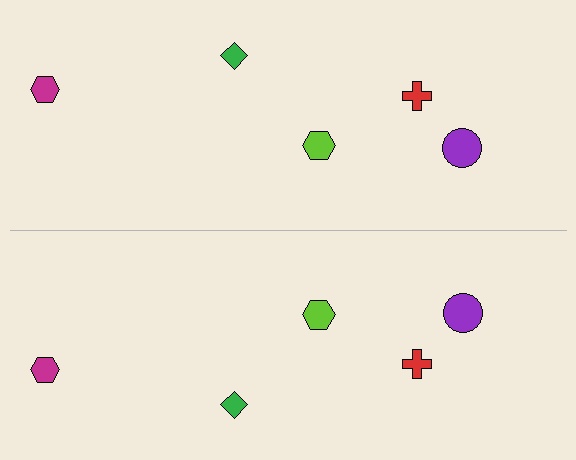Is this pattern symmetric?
Yes, this pattern has bilateral (reflection) symmetry.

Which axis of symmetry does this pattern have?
The pattern has a horizontal axis of symmetry running through the center of the image.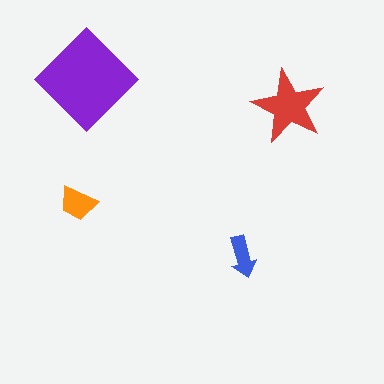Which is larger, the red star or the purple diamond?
The purple diamond.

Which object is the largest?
The purple diamond.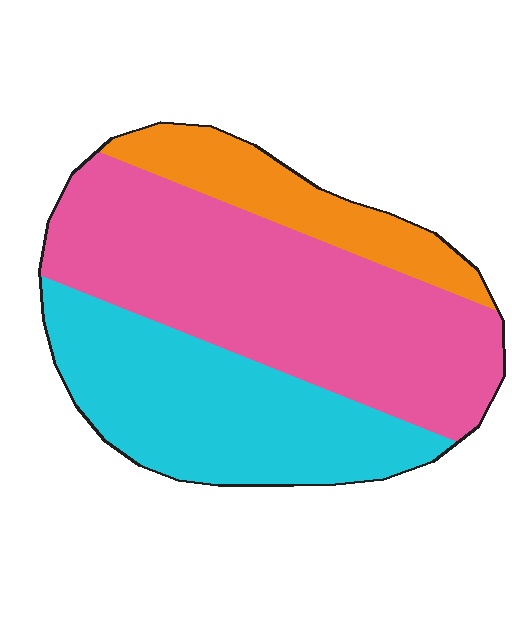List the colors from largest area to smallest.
From largest to smallest: pink, cyan, orange.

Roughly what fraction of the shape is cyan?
Cyan covers around 35% of the shape.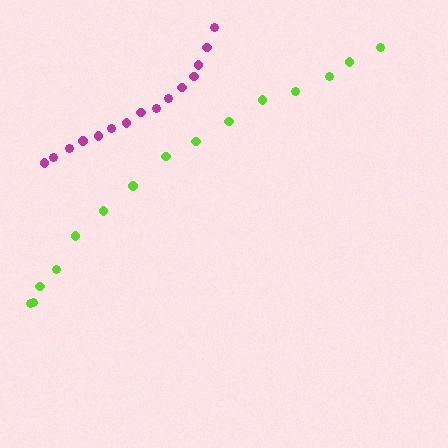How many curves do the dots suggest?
There are 2 distinct paths.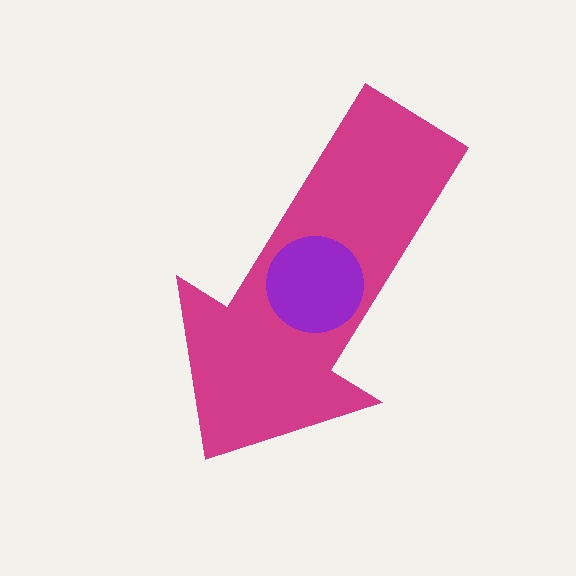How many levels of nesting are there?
2.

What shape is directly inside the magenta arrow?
The purple circle.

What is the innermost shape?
The purple circle.